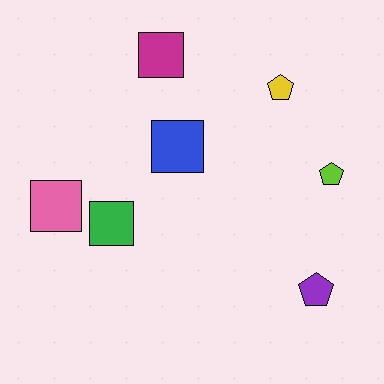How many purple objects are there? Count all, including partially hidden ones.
There is 1 purple object.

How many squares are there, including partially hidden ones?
There are 4 squares.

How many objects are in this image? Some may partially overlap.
There are 7 objects.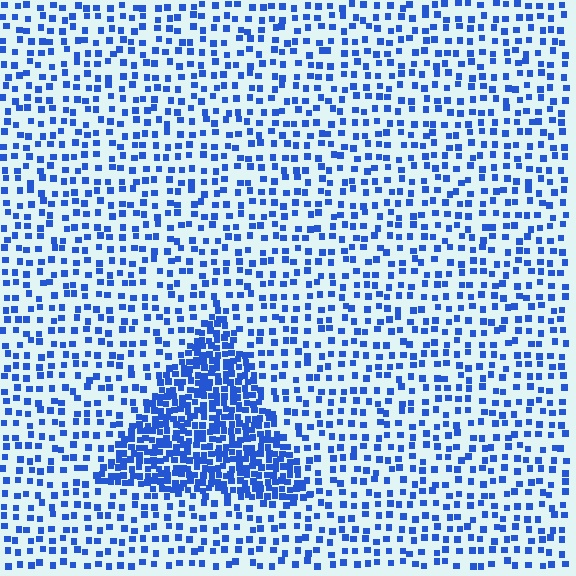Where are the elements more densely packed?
The elements are more densely packed inside the triangle boundary.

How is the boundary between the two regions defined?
The boundary is defined by a change in element density (approximately 2.6x ratio). All elements are the same color, size, and shape.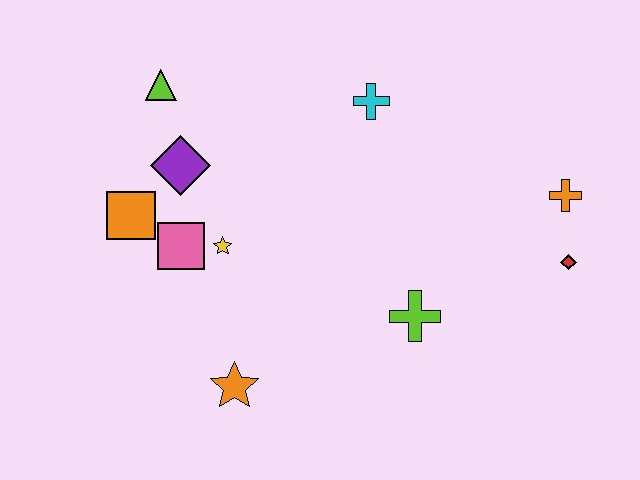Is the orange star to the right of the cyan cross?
No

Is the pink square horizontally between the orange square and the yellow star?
Yes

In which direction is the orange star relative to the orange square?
The orange star is below the orange square.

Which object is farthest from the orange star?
The orange cross is farthest from the orange star.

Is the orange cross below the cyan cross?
Yes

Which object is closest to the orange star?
The yellow star is closest to the orange star.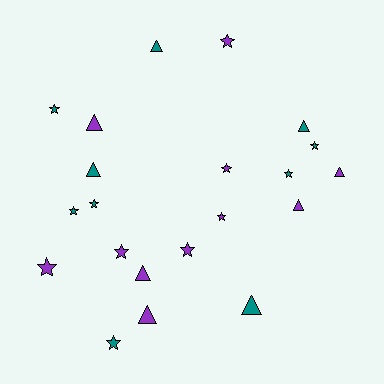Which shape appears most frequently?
Star, with 12 objects.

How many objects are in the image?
There are 21 objects.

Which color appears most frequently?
Purple, with 11 objects.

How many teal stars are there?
There are 6 teal stars.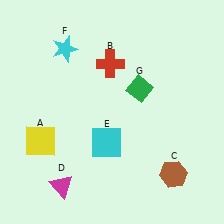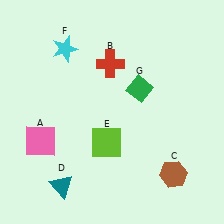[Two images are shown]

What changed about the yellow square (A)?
In Image 1, A is yellow. In Image 2, it changed to pink.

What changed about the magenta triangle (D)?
In Image 1, D is magenta. In Image 2, it changed to teal.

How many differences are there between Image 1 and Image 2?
There are 3 differences between the two images.